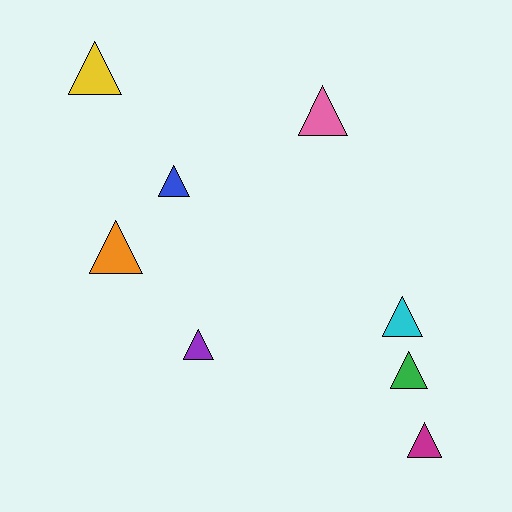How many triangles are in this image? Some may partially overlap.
There are 8 triangles.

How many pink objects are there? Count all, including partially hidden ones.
There is 1 pink object.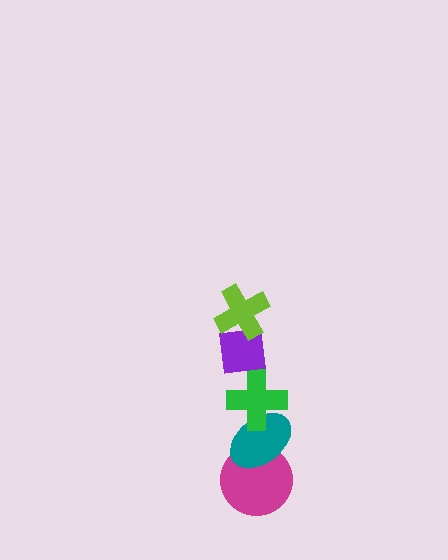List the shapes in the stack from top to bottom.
From top to bottom: the lime cross, the purple square, the green cross, the teal ellipse, the magenta circle.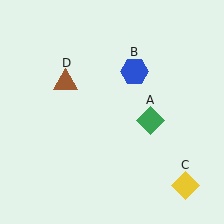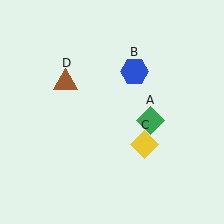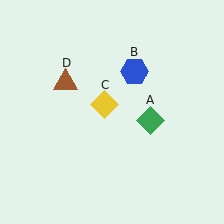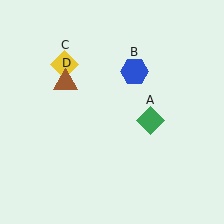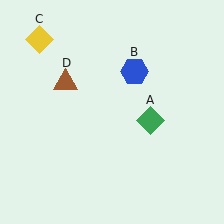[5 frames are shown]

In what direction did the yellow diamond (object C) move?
The yellow diamond (object C) moved up and to the left.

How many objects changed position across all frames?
1 object changed position: yellow diamond (object C).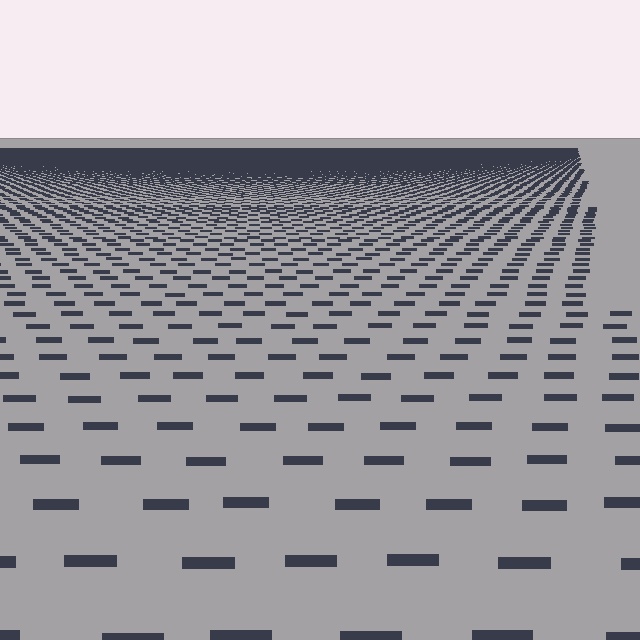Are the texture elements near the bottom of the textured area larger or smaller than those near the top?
Larger. Near the bottom, elements are closer to the viewer and appear at a bigger on-screen size.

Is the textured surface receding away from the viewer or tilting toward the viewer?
The surface is receding away from the viewer. Texture elements get smaller and denser toward the top.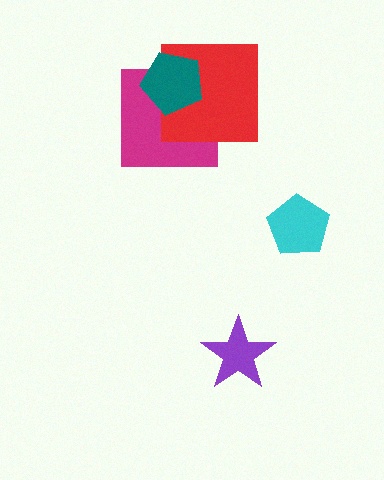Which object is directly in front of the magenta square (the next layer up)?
The red square is directly in front of the magenta square.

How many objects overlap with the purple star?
0 objects overlap with the purple star.